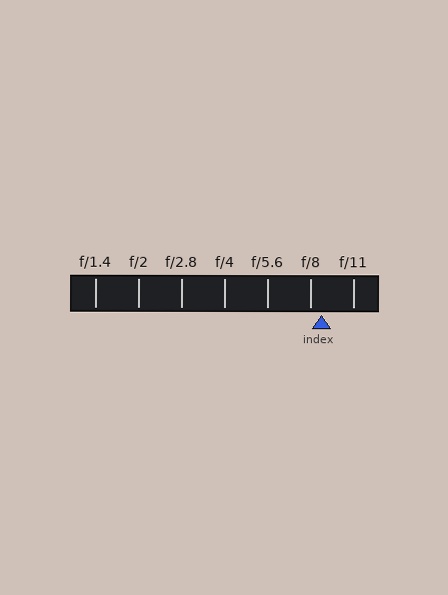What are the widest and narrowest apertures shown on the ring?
The widest aperture shown is f/1.4 and the narrowest is f/11.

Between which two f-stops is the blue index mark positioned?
The index mark is between f/8 and f/11.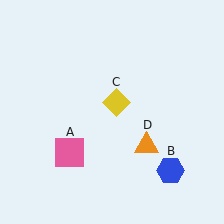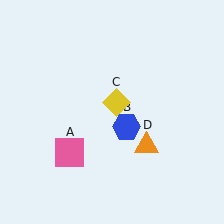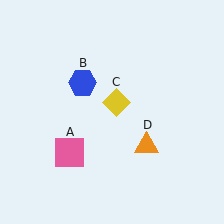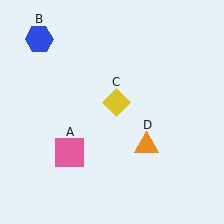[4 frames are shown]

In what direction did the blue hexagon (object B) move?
The blue hexagon (object B) moved up and to the left.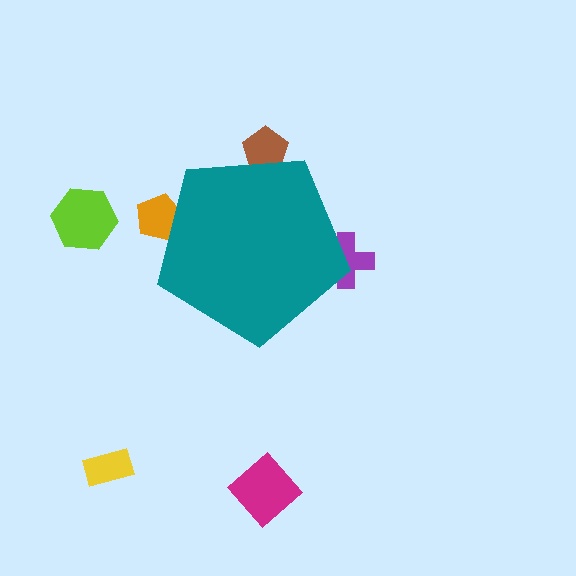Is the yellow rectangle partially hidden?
No, the yellow rectangle is fully visible.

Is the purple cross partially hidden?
Yes, the purple cross is partially hidden behind the teal pentagon.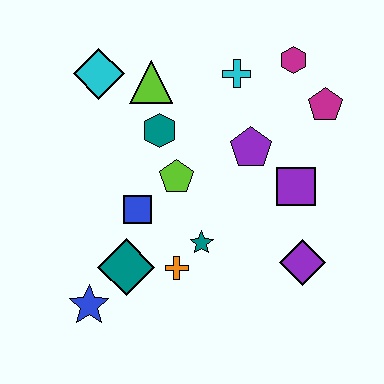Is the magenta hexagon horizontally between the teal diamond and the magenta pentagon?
Yes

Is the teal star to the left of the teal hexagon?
No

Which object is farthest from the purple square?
The blue star is farthest from the purple square.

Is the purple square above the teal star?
Yes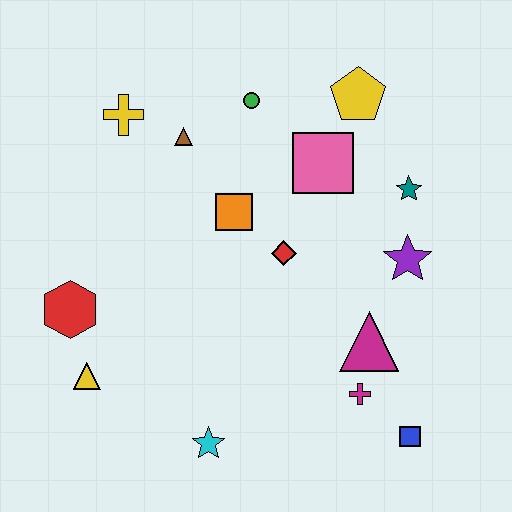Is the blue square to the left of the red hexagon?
No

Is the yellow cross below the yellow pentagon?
Yes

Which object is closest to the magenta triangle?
The magenta cross is closest to the magenta triangle.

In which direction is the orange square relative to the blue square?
The orange square is above the blue square.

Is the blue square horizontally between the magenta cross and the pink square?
No